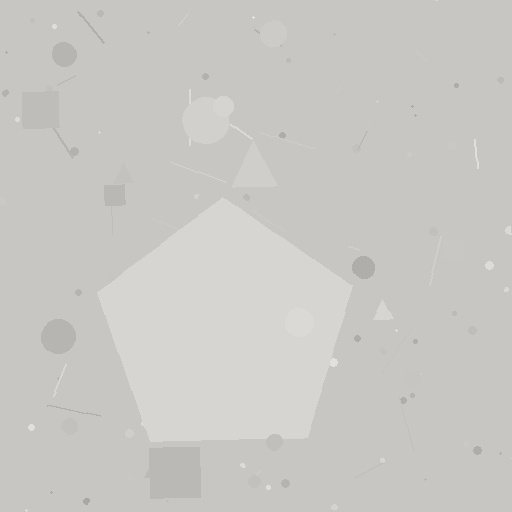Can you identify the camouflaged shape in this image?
The camouflaged shape is a pentagon.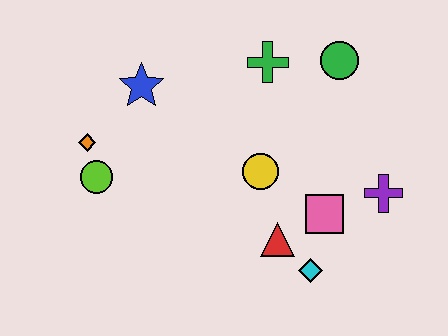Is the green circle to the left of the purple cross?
Yes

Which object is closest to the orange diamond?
The lime circle is closest to the orange diamond.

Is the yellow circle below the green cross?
Yes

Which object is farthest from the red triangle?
The orange diamond is farthest from the red triangle.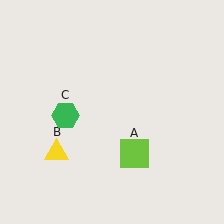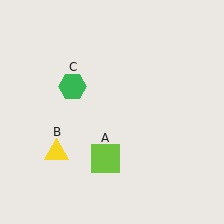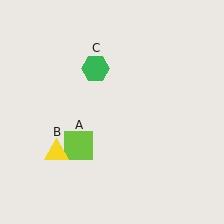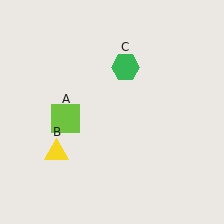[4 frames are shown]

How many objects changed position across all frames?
2 objects changed position: lime square (object A), green hexagon (object C).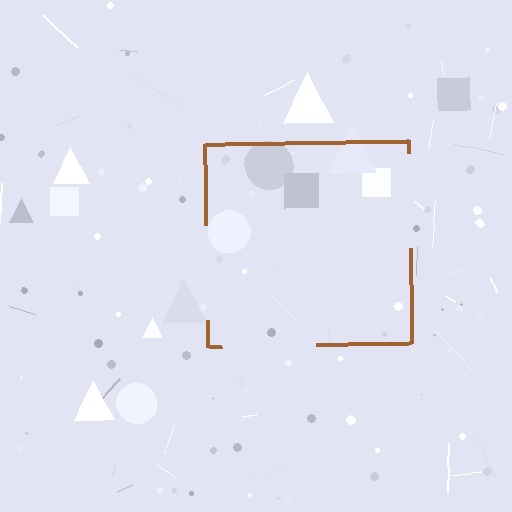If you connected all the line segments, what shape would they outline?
They would outline a square.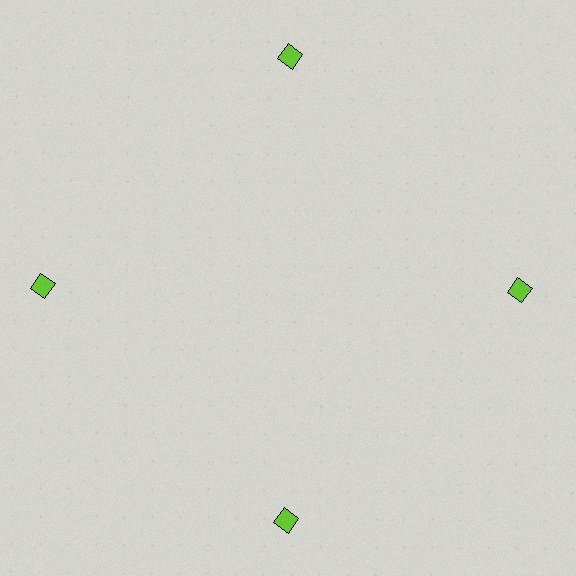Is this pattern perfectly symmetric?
No. The 4 lime diamonds are arranged in a ring, but one element near the 9 o'clock position is pushed outward from the center, breaking the 4-fold rotational symmetry.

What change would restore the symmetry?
The symmetry would be restored by moving it inward, back onto the ring so that all 4 diamonds sit at equal angles and equal distance from the center.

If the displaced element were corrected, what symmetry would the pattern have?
It would have 4-fold rotational symmetry — the pattern would map onto itself every 90 degrees.